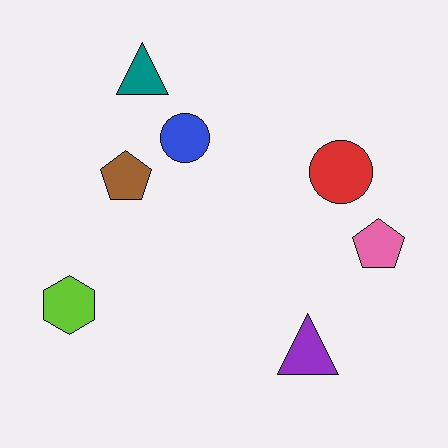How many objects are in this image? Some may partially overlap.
There are 7 objects.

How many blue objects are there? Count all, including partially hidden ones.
There is 1 blue object.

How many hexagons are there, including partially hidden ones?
There is 1 hexagon.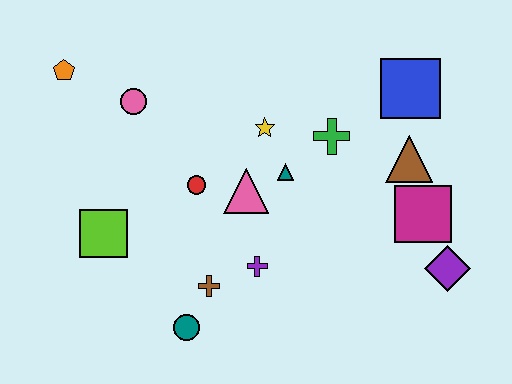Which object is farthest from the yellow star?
The purple diamond is farthest from the yellow star.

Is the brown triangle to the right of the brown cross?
Yes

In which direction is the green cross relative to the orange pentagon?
The green cross is to the right of the orange pentagon.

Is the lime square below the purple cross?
No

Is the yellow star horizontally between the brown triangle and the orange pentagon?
Yes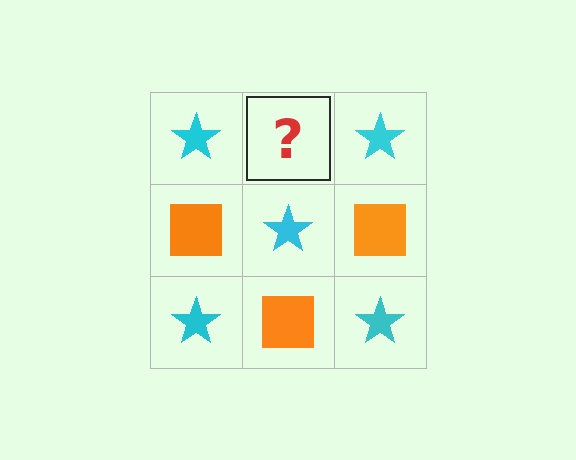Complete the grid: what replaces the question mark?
The question mark should be replaced with an orange square.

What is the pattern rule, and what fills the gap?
The rule is that it alternates cyan star and orange square in a checkerboard pattern. The gap should be filled with an orange square.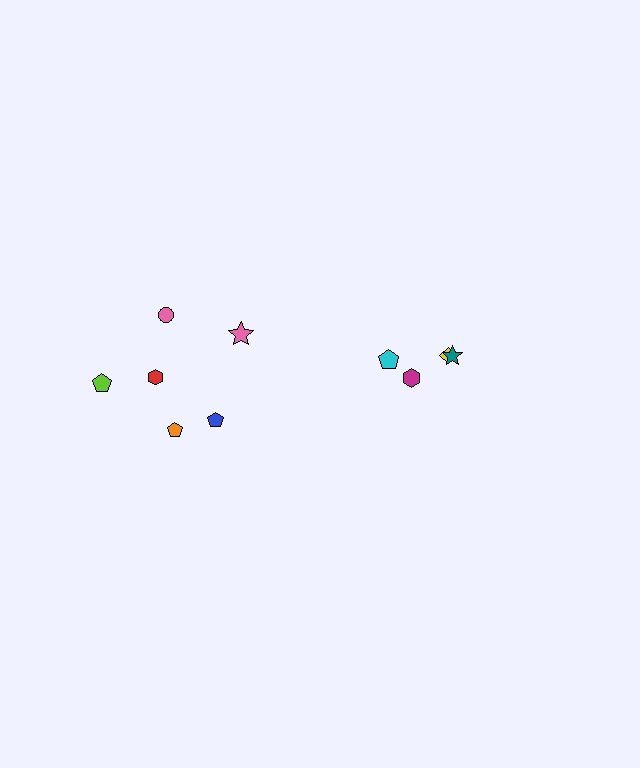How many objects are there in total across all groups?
There are 10 objects.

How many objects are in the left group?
There are 6 objects.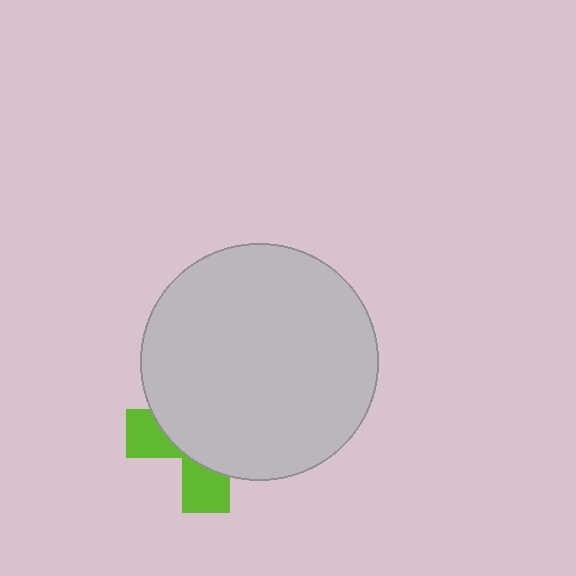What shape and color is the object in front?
The object in front is a light gray circle.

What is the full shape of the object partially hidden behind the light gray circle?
The partially hidden object is a lime cross.